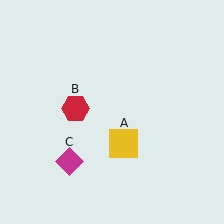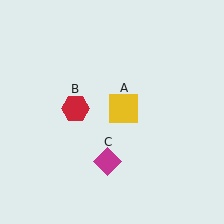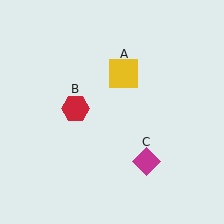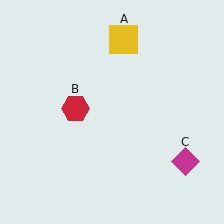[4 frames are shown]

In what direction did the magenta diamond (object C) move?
The magenta diamond (object C) moved right.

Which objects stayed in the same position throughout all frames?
Red hexagon (object B) remained stationary.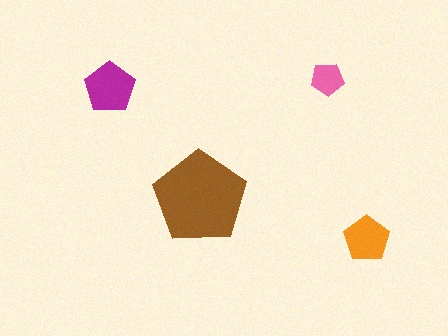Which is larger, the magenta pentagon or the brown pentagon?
The brown one.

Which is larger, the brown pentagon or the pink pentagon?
The brown one.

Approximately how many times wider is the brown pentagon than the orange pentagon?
About 2 times wider.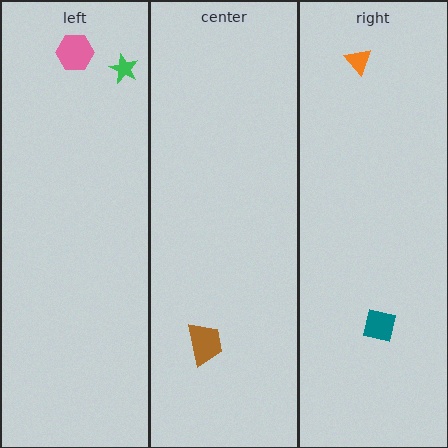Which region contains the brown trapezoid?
The center region.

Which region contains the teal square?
The right region.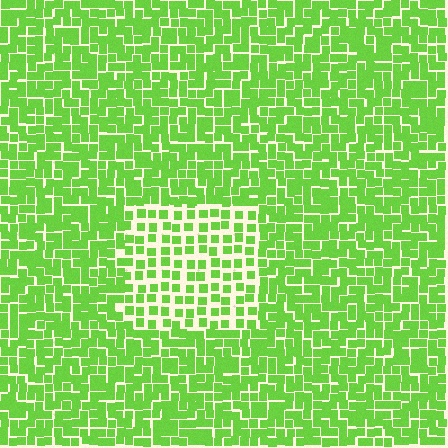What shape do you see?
I see a rectangle.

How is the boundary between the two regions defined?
The boundary is defined by a change in element density (approximately 1.9x ratio). All elements are the same color, size, and shape.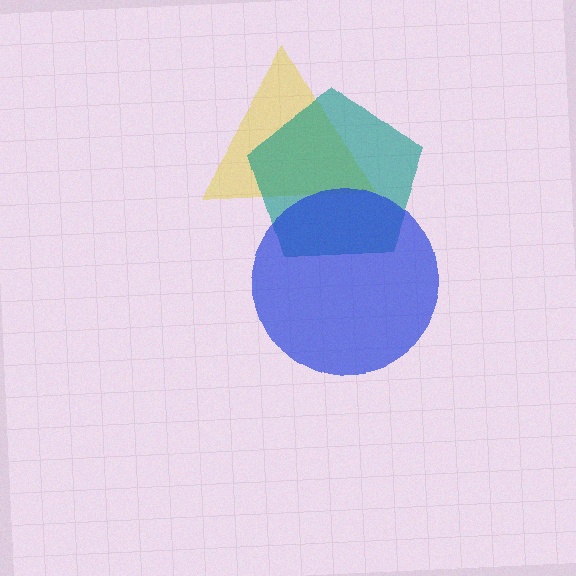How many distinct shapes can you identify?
There are 3 distinct shapes: a yellow triangle, a teal pentagon, a blue circle.